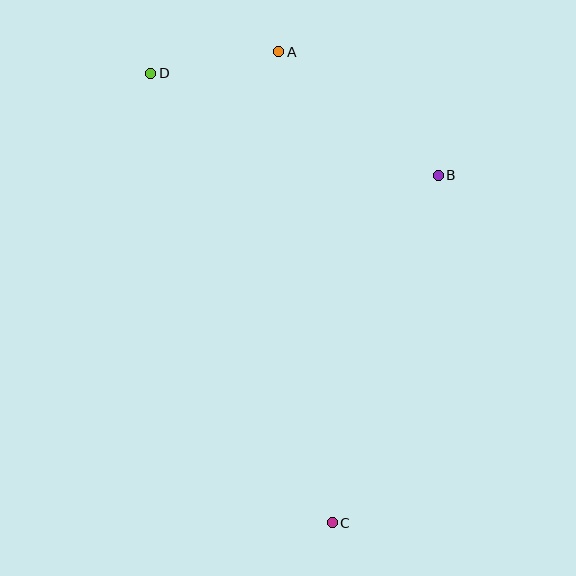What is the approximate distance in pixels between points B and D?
The distance between B and D is approximately 305 pixels.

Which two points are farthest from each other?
Points C and D are farthest from each other.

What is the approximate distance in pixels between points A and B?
The distance between A and B is approximately 202 pixels.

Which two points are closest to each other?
Points A and D are closest to each other.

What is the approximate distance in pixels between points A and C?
The distance between A and C is approximately 474 pixels.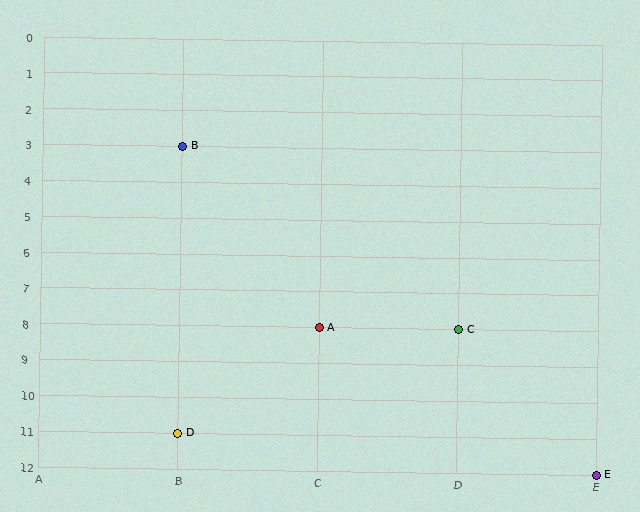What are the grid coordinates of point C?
Point C is at grid coordinates (D, 8).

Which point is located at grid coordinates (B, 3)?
Point B is at (B, 3).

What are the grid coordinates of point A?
Point A is at grid coordinates (C, 8).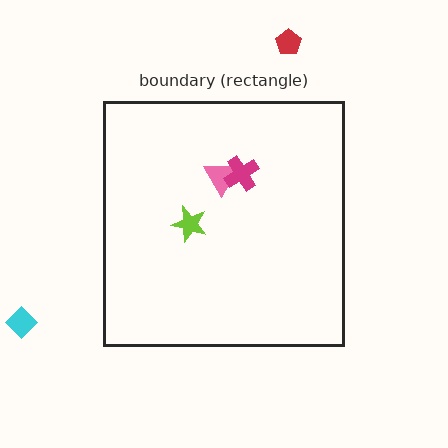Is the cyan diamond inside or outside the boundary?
Outside.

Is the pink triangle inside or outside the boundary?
Inside.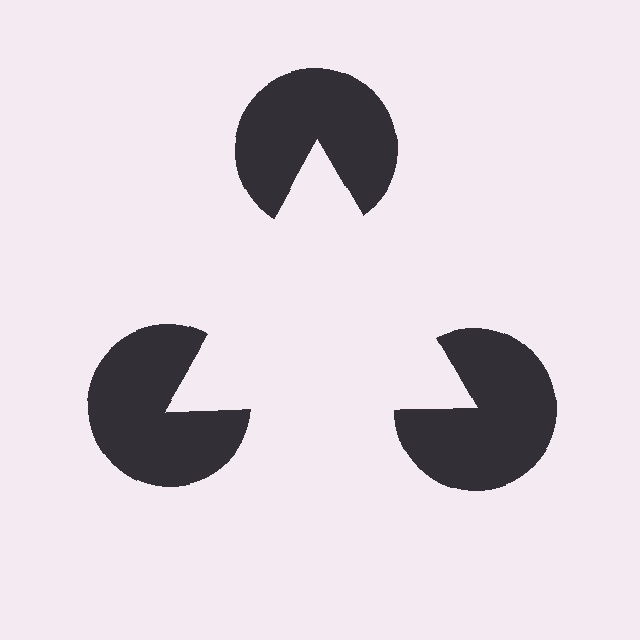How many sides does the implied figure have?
3 sides.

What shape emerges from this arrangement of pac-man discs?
An illusory triangle — its edges are inferred from the aligned wedge cuts in the pac-man discs, not physically drawn.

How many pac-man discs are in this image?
There are 3 — one at each vertex of the illusory triangle.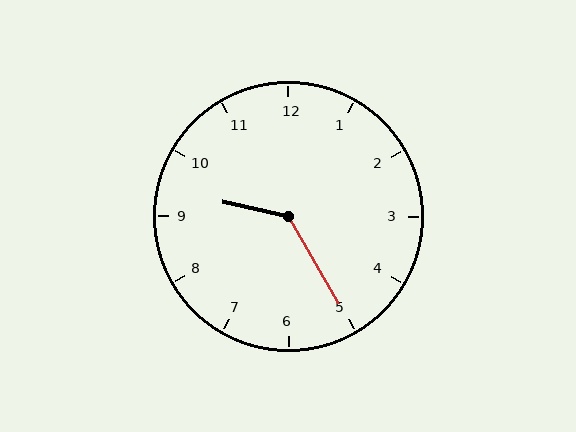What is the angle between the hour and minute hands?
Approximately 132 degrees.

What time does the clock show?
9:25.